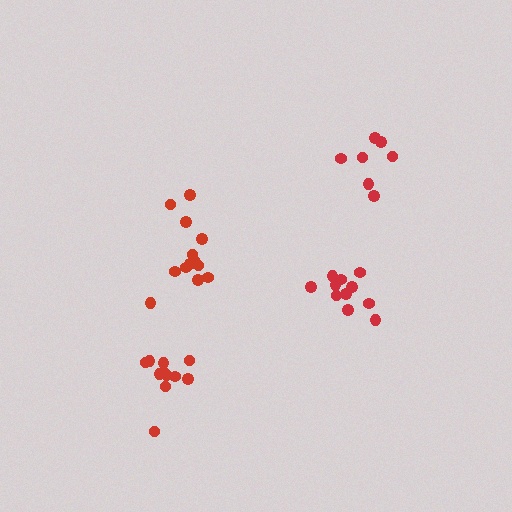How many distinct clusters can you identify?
There are 4 distinct clusters.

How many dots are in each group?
Group 1: 11 dots, Group 2: 13 dots, Group 3: 7 dots, Group 4: 11 dots (42 total).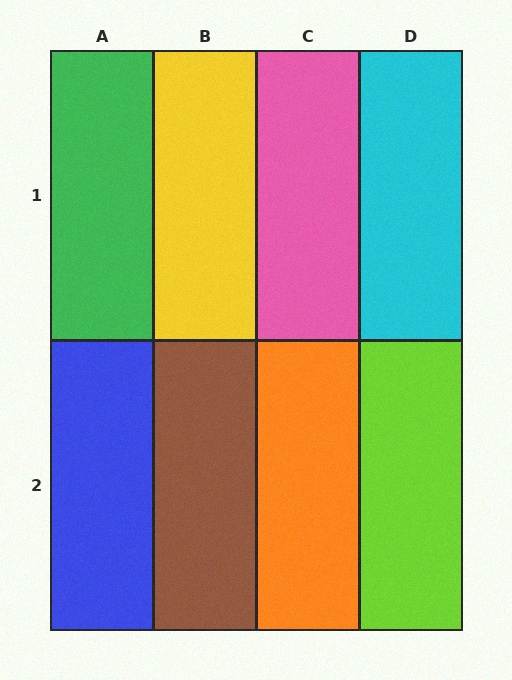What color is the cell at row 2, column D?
Lime.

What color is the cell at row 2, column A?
Blue.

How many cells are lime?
1 cell is lime.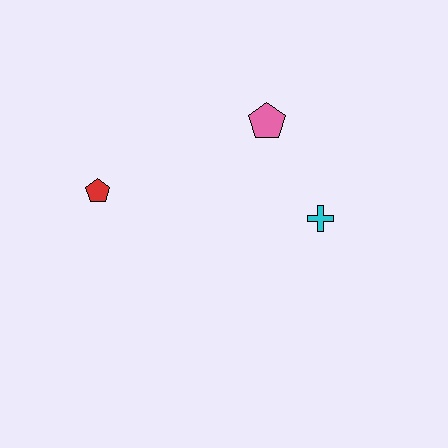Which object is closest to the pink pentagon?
The cyan cross is closest to the pink pentagon.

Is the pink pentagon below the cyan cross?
No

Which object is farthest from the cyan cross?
The red pentagon is farthest from the cyan cross.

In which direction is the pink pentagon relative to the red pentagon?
The pink pentagon is to the right of the red pentagon.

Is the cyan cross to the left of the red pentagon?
No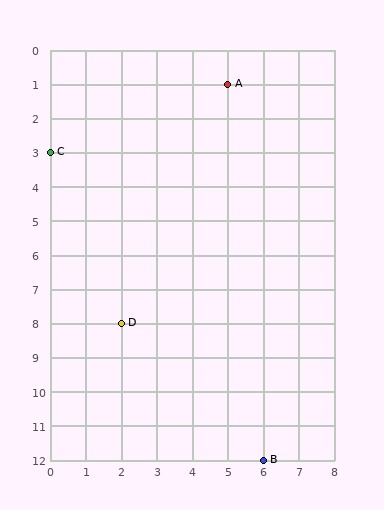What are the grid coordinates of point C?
Point C is at grid coordinates (0, 3).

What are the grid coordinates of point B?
Point B is at grid coordinates (6, 12).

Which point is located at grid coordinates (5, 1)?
Point A is at (5, 1).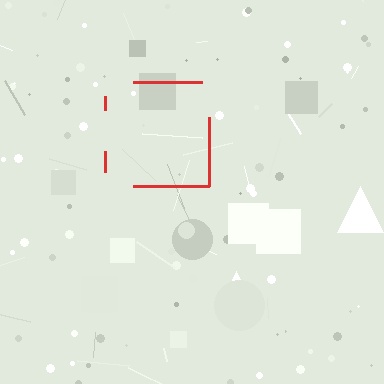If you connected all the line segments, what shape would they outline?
They would outline a square.